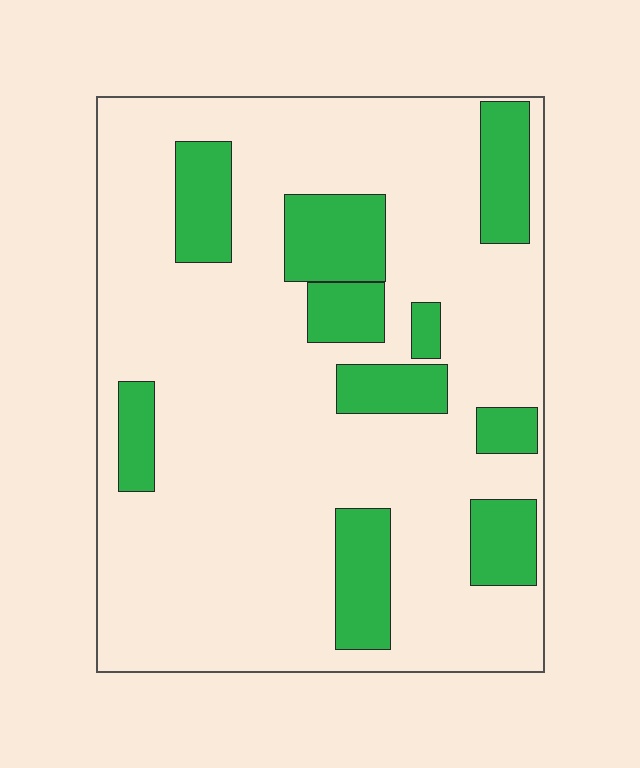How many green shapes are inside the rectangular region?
10.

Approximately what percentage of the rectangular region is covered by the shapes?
Approximately 20%.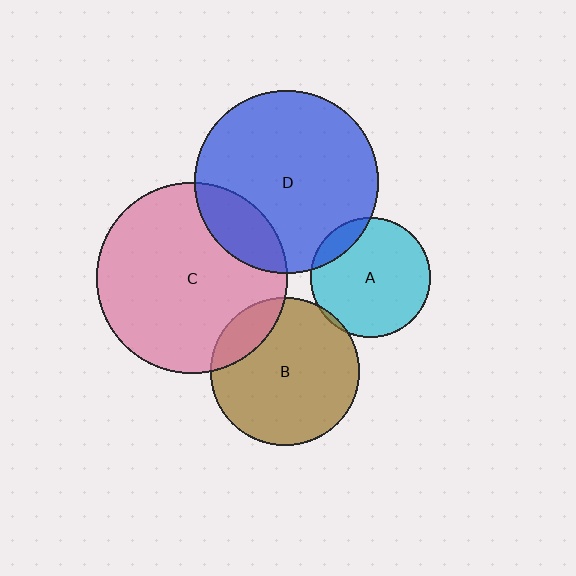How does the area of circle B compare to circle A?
Approximately 1.5 times.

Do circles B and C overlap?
Yes.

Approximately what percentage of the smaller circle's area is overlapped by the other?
Approximately 15%.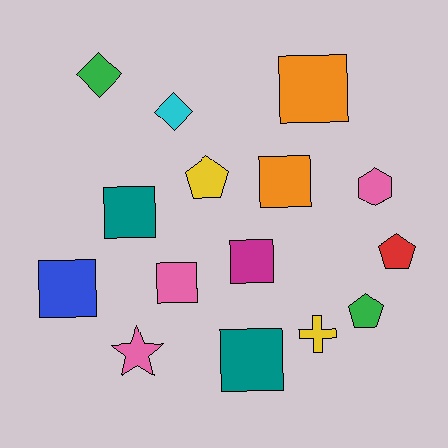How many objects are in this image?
There are 15 objects.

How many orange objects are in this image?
There are 2 orange objects.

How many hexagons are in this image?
There is 1 hexagon.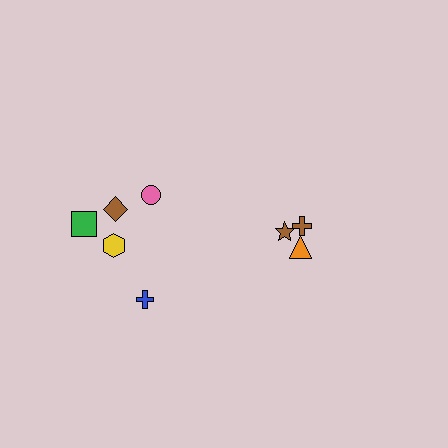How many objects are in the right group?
There are 3 objects.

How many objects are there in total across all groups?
There are 8 objects.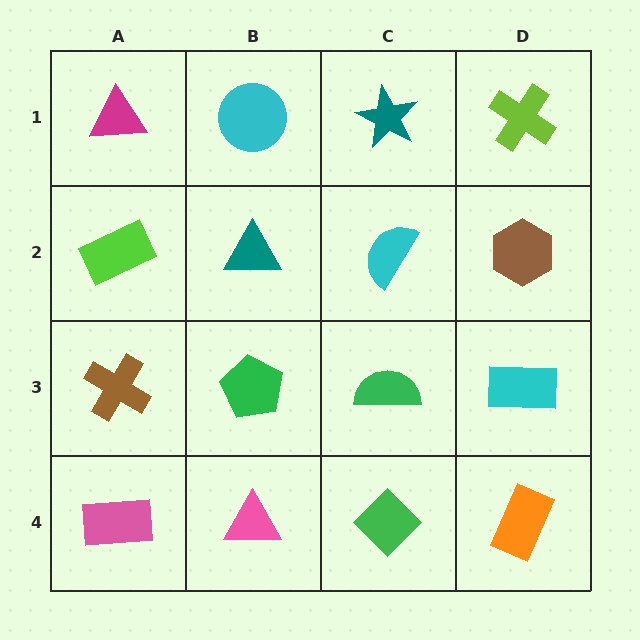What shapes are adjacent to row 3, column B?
A teal triangle (row 2, column B), a pink triangle (row 4, column B), a brown cross (row 3, column A), a green semicircle (row 3, column C).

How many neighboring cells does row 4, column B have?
3.